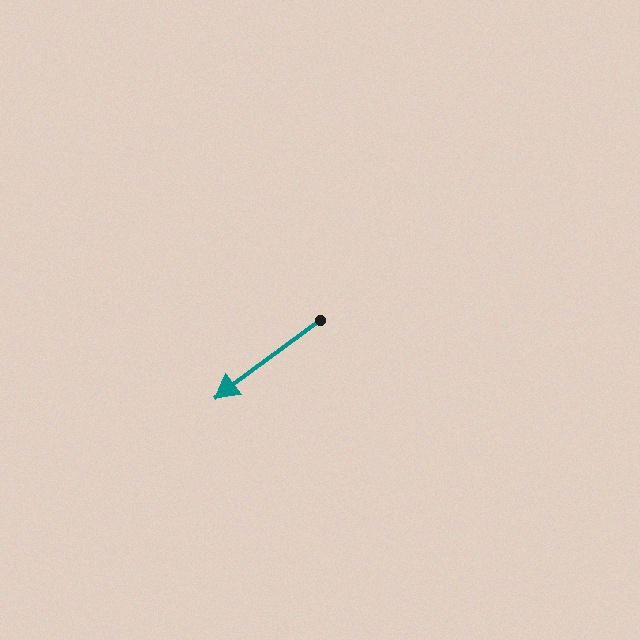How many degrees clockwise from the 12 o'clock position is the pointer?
Approximately 233 degrees.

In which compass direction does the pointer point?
Southwest.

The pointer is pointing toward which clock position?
Roughly 8 o'clock.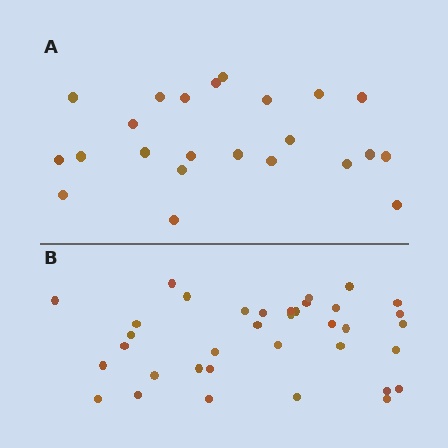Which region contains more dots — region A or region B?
Region B (the bottom region) has more dots.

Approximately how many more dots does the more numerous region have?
Region B has approximately 15 more dots than region A.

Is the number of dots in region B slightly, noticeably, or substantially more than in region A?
Region B has substantially more. The ratio is roughly 1.6 to 1.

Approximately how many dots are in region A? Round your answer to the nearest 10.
About 20 dots. (The exact count is 23, which rounds to 20.)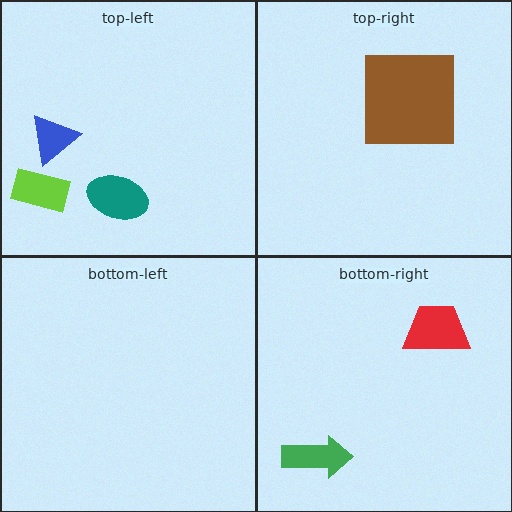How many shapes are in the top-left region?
3.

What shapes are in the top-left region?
The blue triangle, the teal ellipse, the lime rectangle.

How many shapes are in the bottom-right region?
2.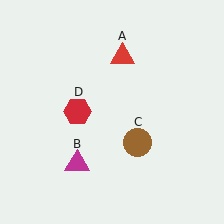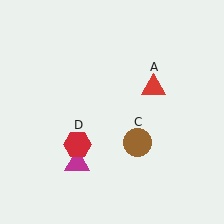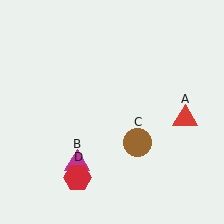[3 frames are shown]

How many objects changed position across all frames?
2 objects changed position: red triangle (object A), red hexagon (object D).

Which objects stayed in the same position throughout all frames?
Magenta triangle (object B) and brown circle (object C) remained stationary.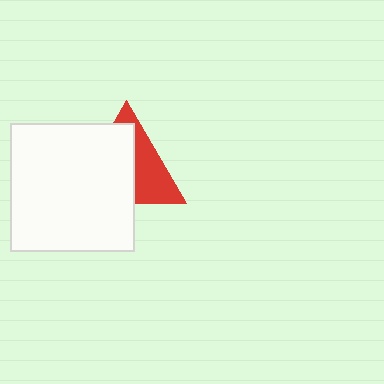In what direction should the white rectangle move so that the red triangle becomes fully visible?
The white rectangle should move toward the lower-left. That is the shortest direction to clear the overlap and leave the red triangle fully visible.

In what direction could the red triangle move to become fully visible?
The red triangle could move toward the upper-right. That would shift it out from behind the white rectangle entirely.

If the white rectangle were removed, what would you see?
You would see the complete red triangle.